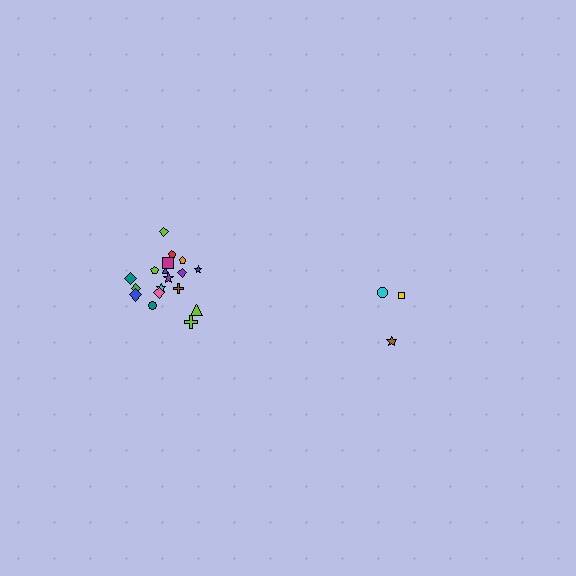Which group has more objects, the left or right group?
The left group.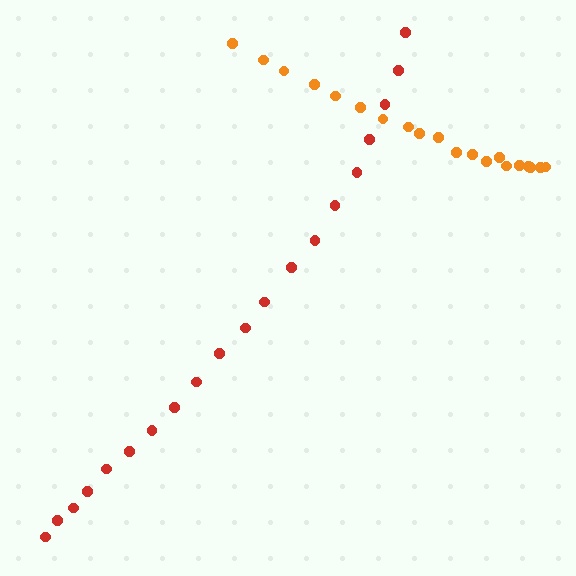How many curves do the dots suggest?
There are 2 distinct paths.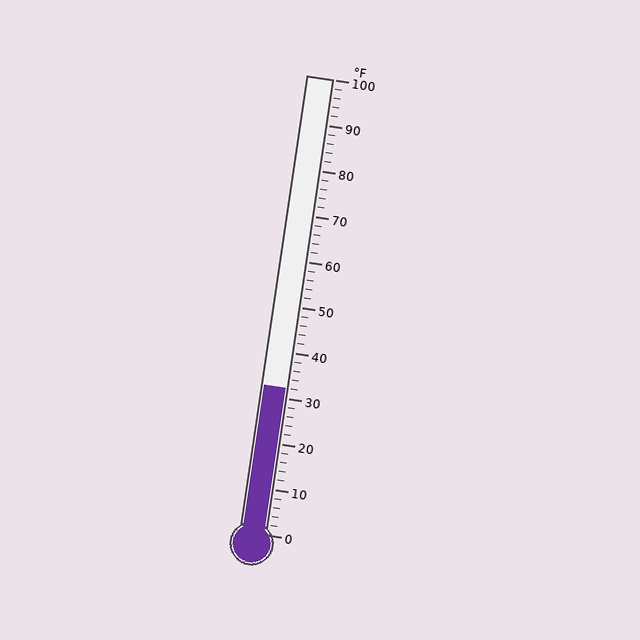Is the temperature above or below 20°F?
The temperature is above 20°F.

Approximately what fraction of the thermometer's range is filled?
The thermometer is filled to approximately 30% of its range.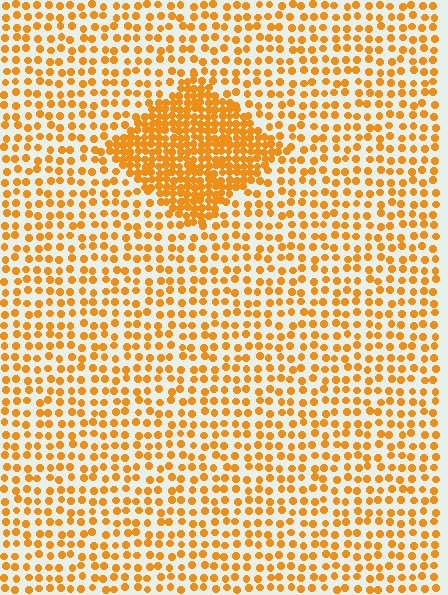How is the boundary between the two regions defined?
The boundary is defined by a change in element density (approximately 2.4x ratio). All elements are the same color, size, and shape.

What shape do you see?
I see a diamond.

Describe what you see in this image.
The image contains small orange elements arranged at two different densities. A diamond-shaped region is visible where the elements are more densely packed than the surrounding area.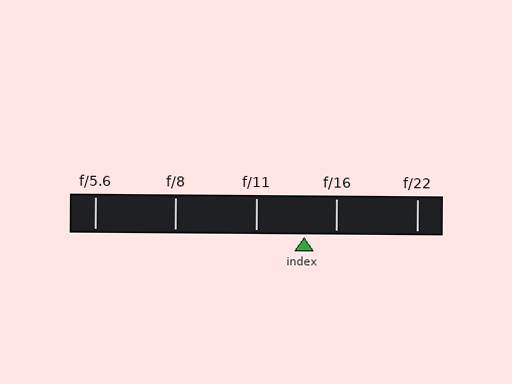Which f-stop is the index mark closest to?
The index mark is closest to f/16.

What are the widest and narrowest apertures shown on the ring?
The widest aperture shown is f/5.6 and the narrowest is f/22.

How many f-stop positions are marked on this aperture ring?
There are 5 f-stop positions marked.